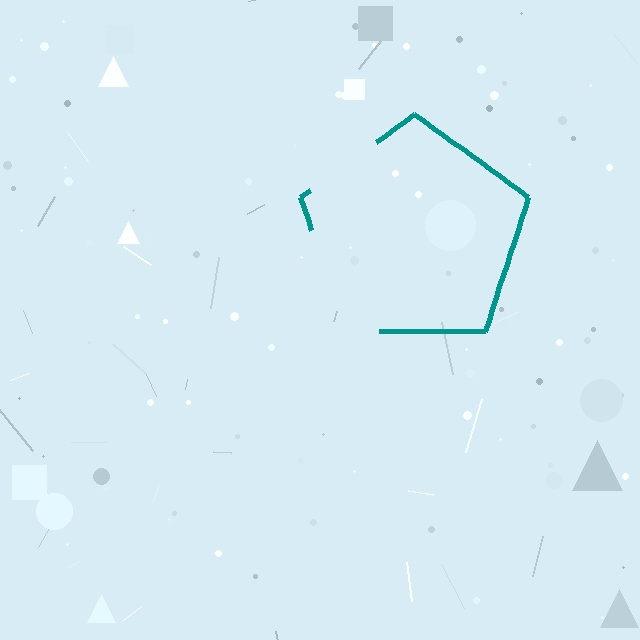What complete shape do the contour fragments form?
The contour fragments form a pentagon.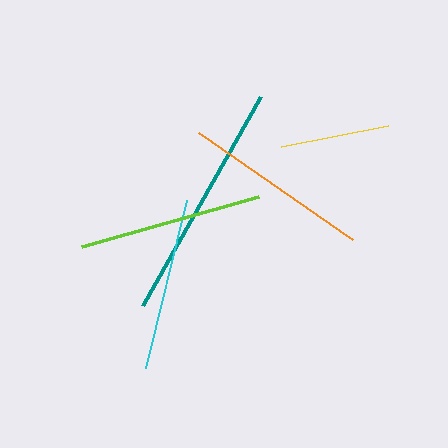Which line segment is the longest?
The teal line is the longest at approximately 240 pixels.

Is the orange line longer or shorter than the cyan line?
The orange line is longer than the cyan line.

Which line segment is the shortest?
The yellow line is the shortest at approximately 109 pixels.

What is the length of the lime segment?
The lime segment is approximately 184 pixels long.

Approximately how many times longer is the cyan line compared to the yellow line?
The cyan line is approximately 1.6 times the length of the yellow line.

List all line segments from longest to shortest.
From longest to shortest: teal, orange, lime, cyan, yellow.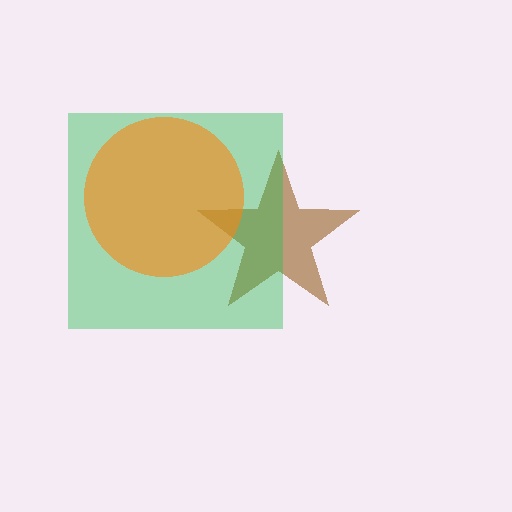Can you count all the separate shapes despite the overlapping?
Yes, there are 3 separate shapes.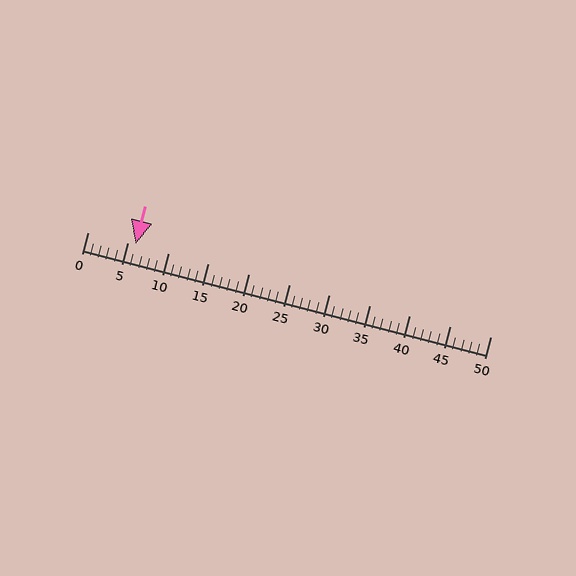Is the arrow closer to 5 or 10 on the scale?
The arrow is closer to 5.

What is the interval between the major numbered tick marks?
The major tick marks are spaced 5 units apart.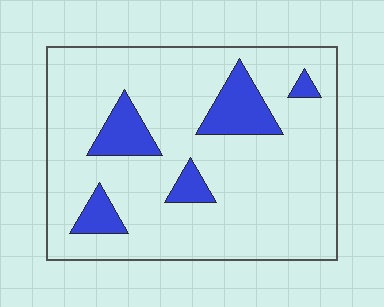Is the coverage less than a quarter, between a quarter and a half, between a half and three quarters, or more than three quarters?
Less than a quarter.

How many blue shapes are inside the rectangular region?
5.